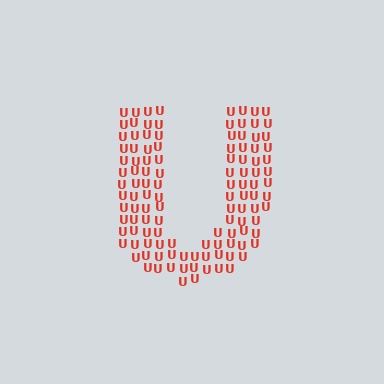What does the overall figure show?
The overall figure shows the letter U.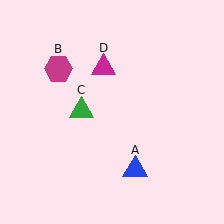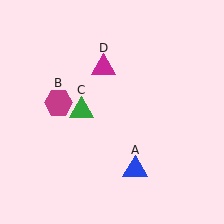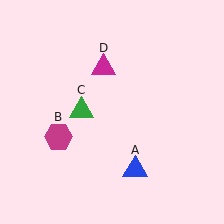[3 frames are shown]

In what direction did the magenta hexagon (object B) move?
The magenta hexagon (object B) moved down.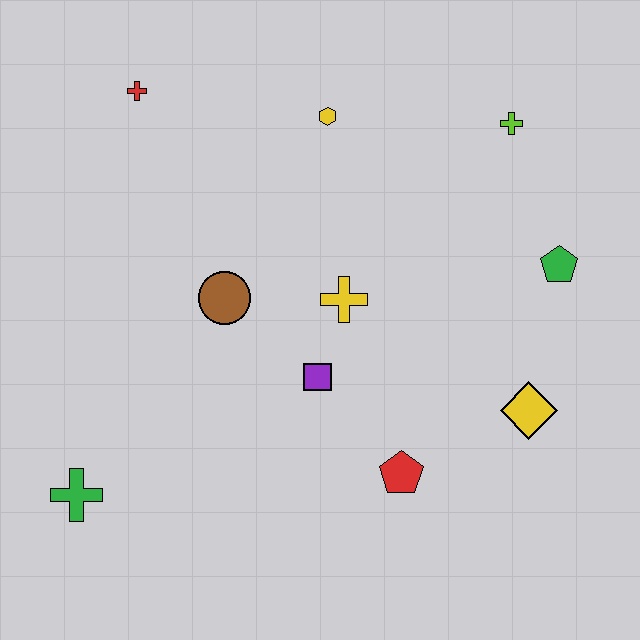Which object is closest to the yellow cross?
The purple square is closest to the yellow cross.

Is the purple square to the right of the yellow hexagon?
No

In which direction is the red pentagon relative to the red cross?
The red pentagon is below the red cross.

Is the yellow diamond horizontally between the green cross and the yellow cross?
No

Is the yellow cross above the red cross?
No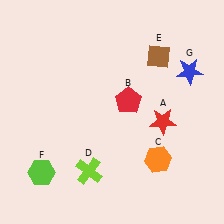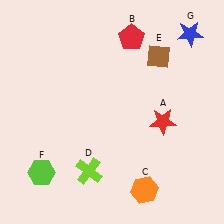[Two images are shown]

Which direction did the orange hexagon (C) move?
The orange hexagon (C) moved down.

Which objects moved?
The objects that moved are: the red pentagon (B), the orange hexagon (C), the blue star (G).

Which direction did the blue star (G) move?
The blue star (G) moved up.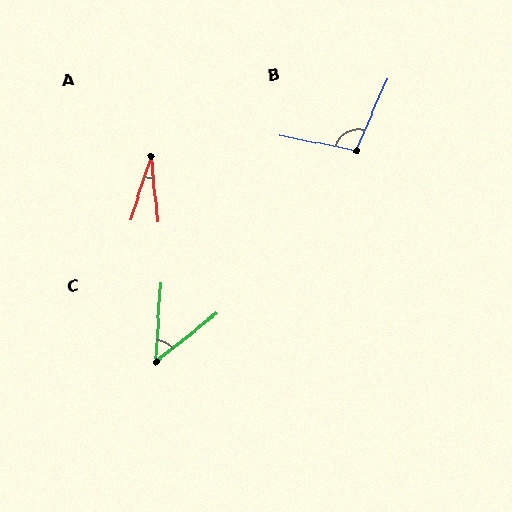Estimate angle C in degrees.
Approximately 48 degrees.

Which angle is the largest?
B, at approximately 102 degrees.